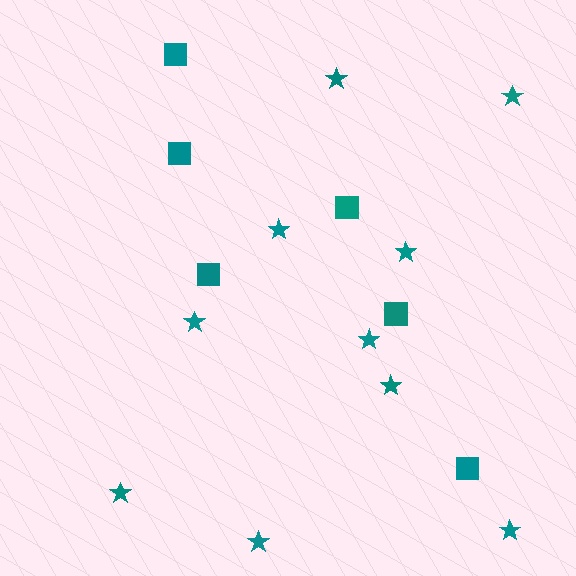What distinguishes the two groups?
There are 2 groups: one group of stars (10) and one group of squares (6).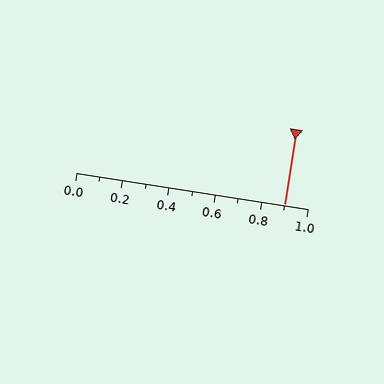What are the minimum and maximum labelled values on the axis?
The axis runs from 0.0 to 1.0.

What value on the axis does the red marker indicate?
The marker indicates approximately 0.9.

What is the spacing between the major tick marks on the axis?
The major ticks are spaced 0.2 apart.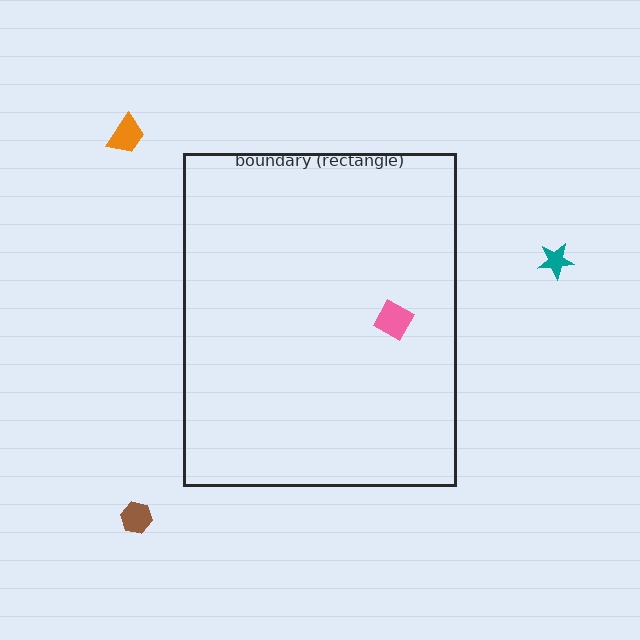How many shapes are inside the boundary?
1 inside, 3 outside.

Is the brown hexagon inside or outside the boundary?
Outside.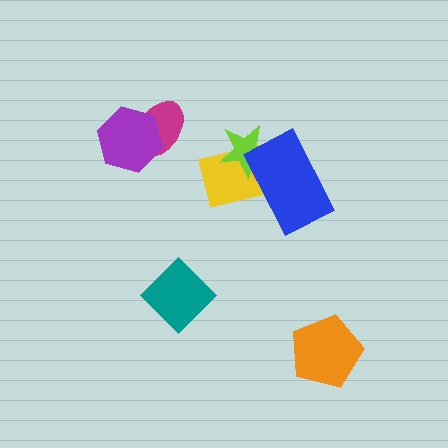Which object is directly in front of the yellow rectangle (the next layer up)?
The lime star is directly in front of the yellow rectangle.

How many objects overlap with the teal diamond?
0 objects overlap with the teal diamond.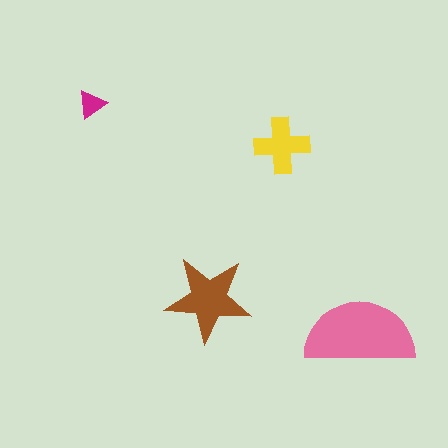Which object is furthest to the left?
The magenta triangle is leftmost.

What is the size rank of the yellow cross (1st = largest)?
3rd.